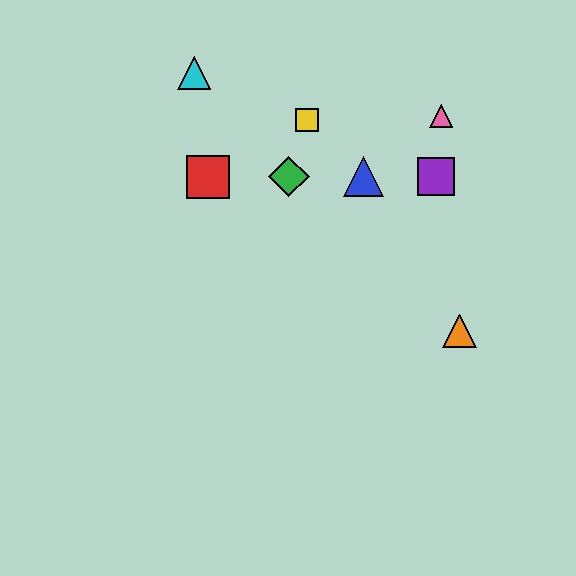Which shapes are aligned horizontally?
The red square, the blue triangle, the green diamond, the purple square are aligned horizontally.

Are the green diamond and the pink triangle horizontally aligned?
No, the green diamond is at y≈177 and the pink triangle is at y≈116.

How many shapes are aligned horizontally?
4 shapes (the red square, the blue triangle, the green diamond, the purple square) are aligned horizontally.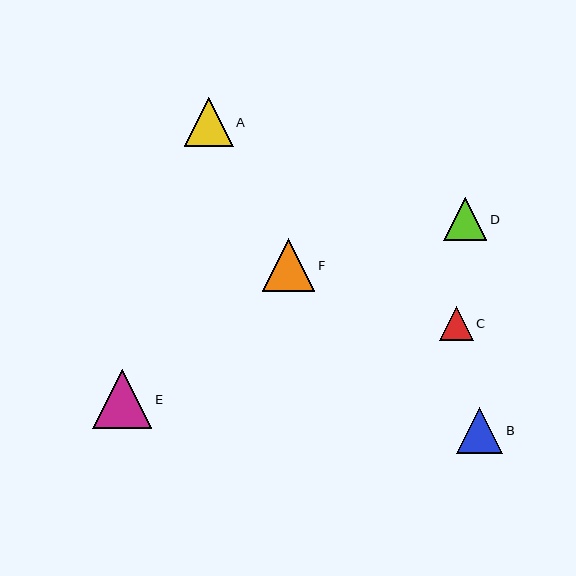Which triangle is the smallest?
Triangle C is the smallest with a size of approximately 34 pixels.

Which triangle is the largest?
Triangle E is the largest with a size of approximately 59 pixels.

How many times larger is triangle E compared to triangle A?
Triangle E is approximately 1.2 times the size of triangle A.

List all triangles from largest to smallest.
From largest to smallest: E, F, A, B, D, C.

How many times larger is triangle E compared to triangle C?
Triangle E is approximately 1.8 times the size of triangle C.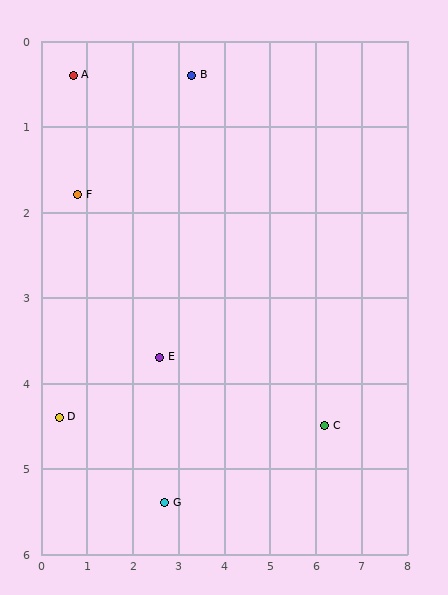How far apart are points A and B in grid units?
Points A and B are about 2.6 grid units apart.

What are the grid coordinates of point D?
Point D is at approximately (0.4, 4.4).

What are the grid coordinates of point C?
Point C is at approximately (6.2, 4.5).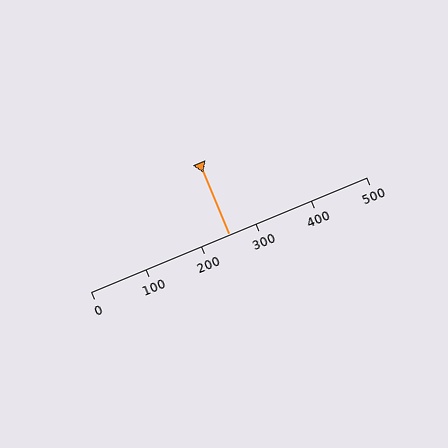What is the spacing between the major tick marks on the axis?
The major ticks are spaced 100 apart.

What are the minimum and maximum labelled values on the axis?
The axis runs from 0 to 500.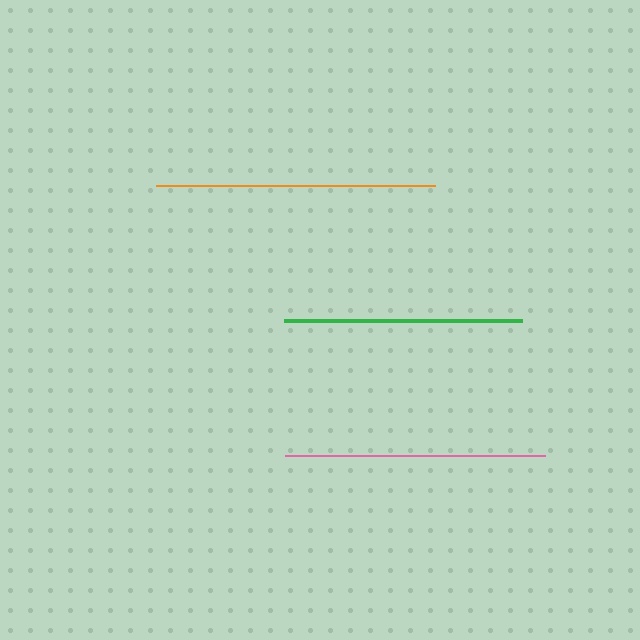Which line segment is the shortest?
The green line is the shortest at approximately 239 pixels.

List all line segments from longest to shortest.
From longest to shortest: orange, pink, green.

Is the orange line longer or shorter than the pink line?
The orange line is longer than the pink line.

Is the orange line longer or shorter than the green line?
The orange line is longer than the green line.